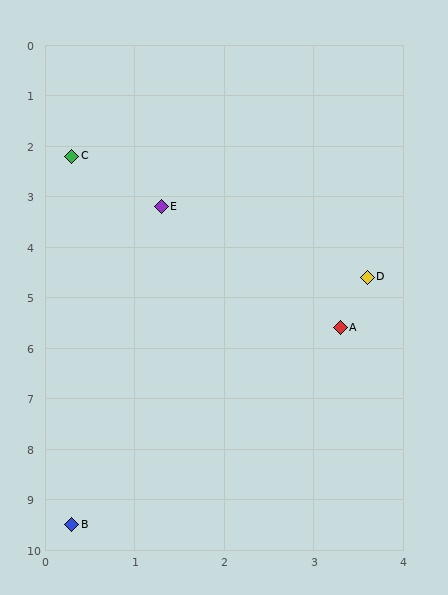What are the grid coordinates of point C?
Point C is at approximately (0.3, 2.2).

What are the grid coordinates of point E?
Point E is at approximately (1.3, 3.2).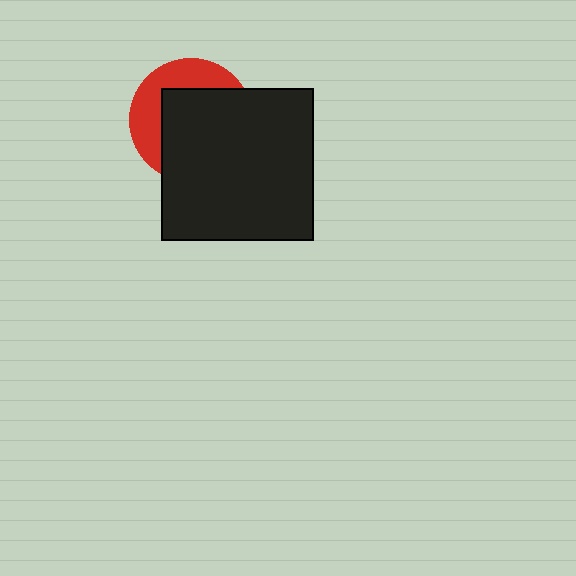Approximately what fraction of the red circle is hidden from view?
Roughly 63% of the red circle is hidden behind the black square.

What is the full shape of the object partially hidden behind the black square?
The partially hidden object is a red circle.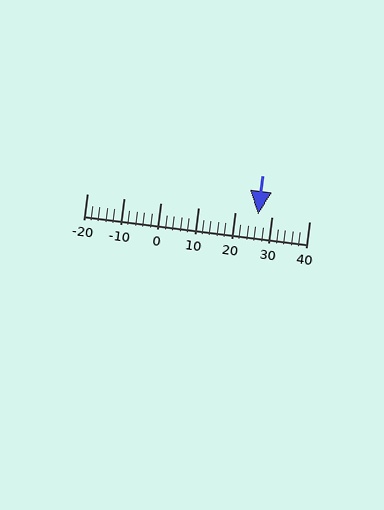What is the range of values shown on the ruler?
The ruler shows values from -20 to 40.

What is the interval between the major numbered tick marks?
The major tick marks are spaced 10 units apart.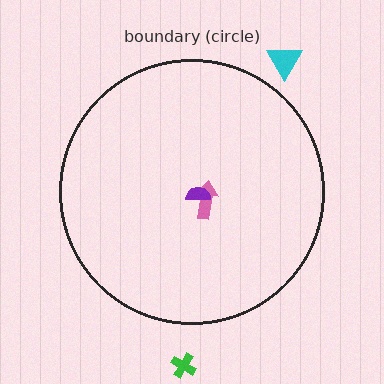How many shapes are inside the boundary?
2 inside, 2 outside.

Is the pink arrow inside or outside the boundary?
Inside.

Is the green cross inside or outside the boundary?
Outside.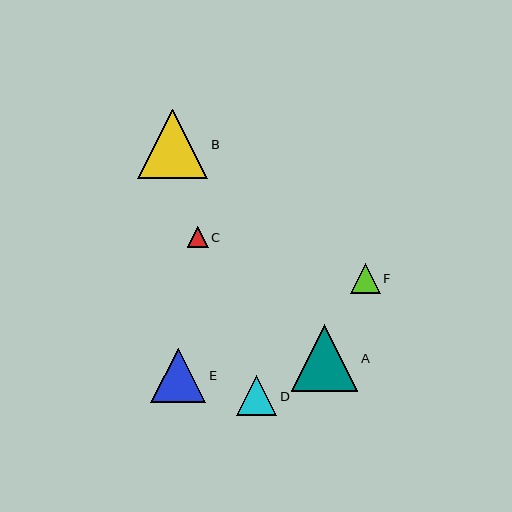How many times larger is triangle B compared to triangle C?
Triangle B is approximately 3.4 times the size of triangle C.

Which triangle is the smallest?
Triangle C is the smallest with a size of approximately 20 pixels.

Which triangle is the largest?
Triangle B is the largest with a size of approximately 70 pixels.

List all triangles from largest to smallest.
From largest to smallest: B, A, E, D, F, C.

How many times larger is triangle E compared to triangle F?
Triangle E is approximately 1.8 times the size of triangle F.